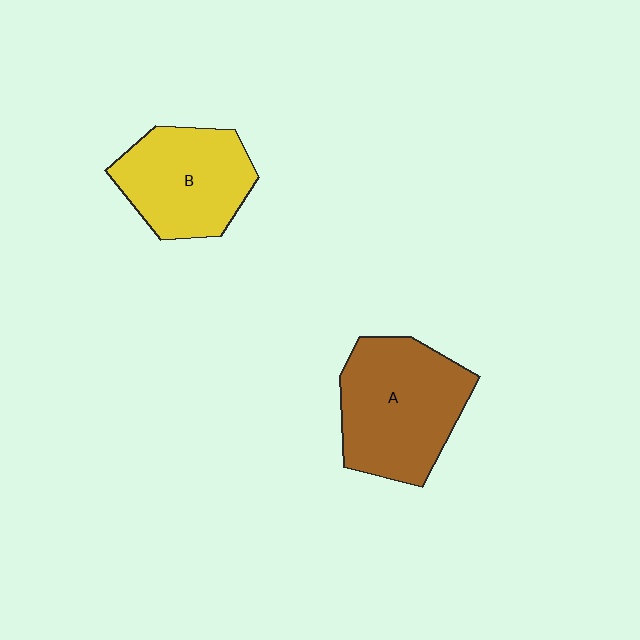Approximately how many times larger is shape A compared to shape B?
Approximately 1.2 times.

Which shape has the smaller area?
Shape B (yellow).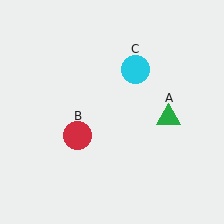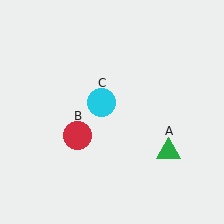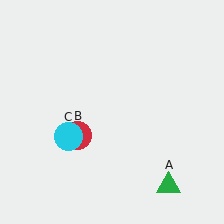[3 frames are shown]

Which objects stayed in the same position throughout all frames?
Red circle (object B) remained stationary.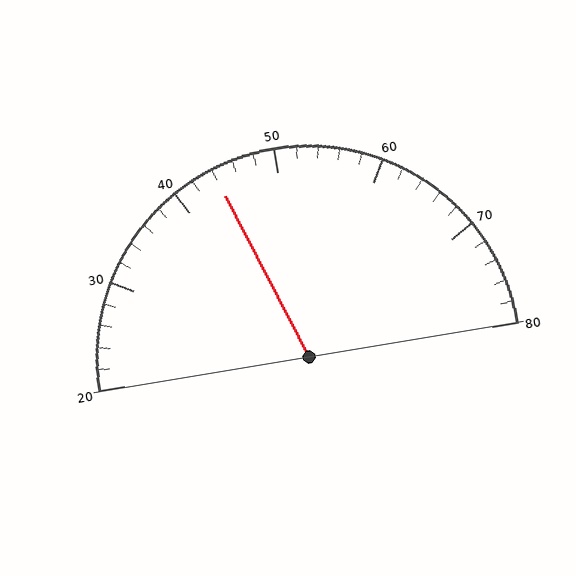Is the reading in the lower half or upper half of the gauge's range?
The reading is in the lower half of the range (20 to 80).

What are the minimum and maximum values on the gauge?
The gauge ranges from 20 to 80.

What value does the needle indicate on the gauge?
The needle indicates approximately 44.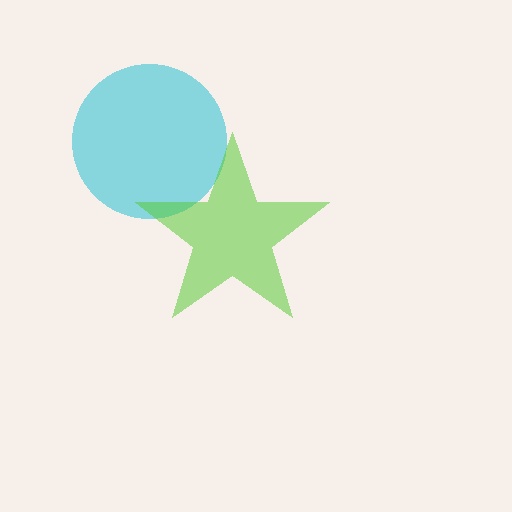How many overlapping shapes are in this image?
There are 2 overlapping shapes in the image.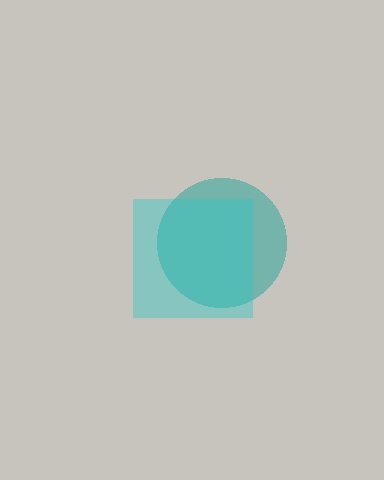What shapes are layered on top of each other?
The layered shapes are: a teal circle, a cyan square.